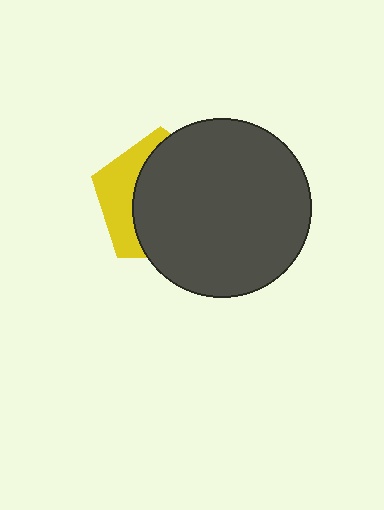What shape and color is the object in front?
The object in front is a dark gray circle.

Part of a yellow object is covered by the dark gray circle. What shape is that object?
It is a pentagon.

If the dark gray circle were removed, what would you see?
You would see the complete yellow pentagon.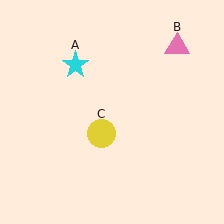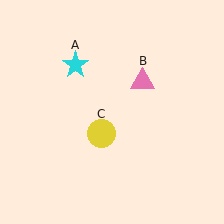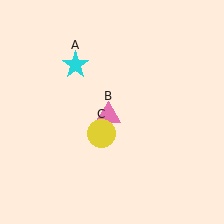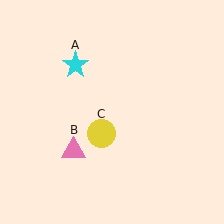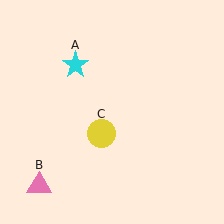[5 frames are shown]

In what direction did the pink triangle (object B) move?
The pink triangle (object B) moved down and to the left.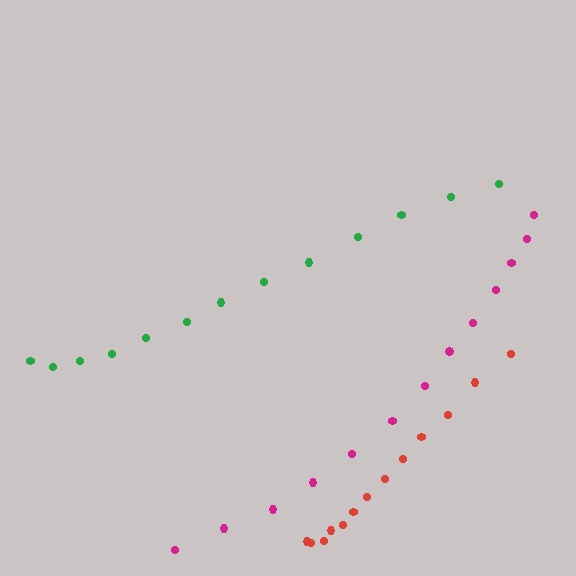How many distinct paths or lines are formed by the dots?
There are 3 distinct paths.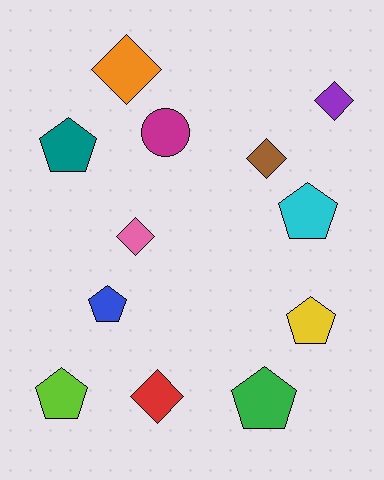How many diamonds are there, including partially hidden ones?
There are 5 diamonds.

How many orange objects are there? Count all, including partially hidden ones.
There is 1 orange object.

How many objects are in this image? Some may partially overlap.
There are 12 objects.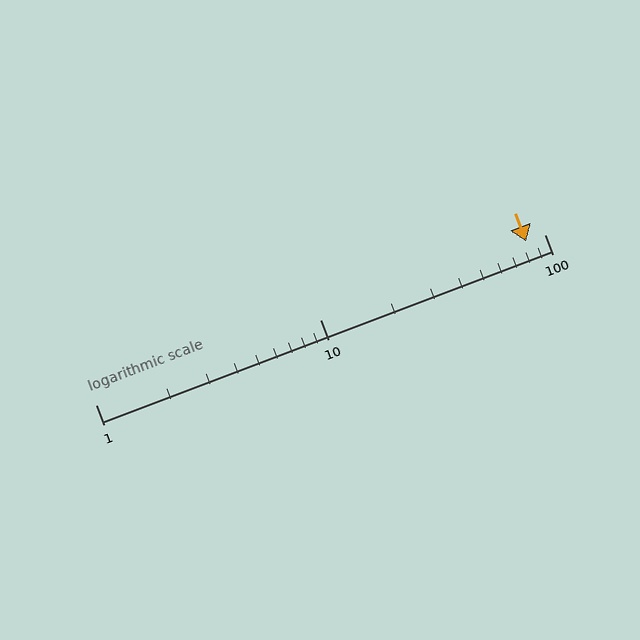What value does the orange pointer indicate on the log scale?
The pointer indicates approximately 83.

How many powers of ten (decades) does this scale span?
The scale spans 2 decades, from 1 to 100.